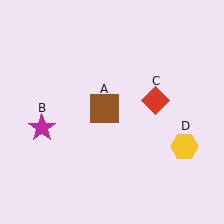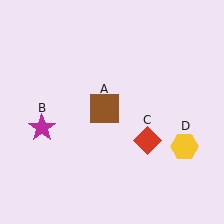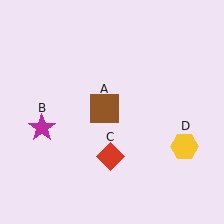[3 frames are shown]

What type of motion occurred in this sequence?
The red diamond (object C) rotated clockwise around the center of the scene.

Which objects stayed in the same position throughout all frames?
Brown square (object A) and magenta star (object B) and yellow hexagon (object D) remained stationary.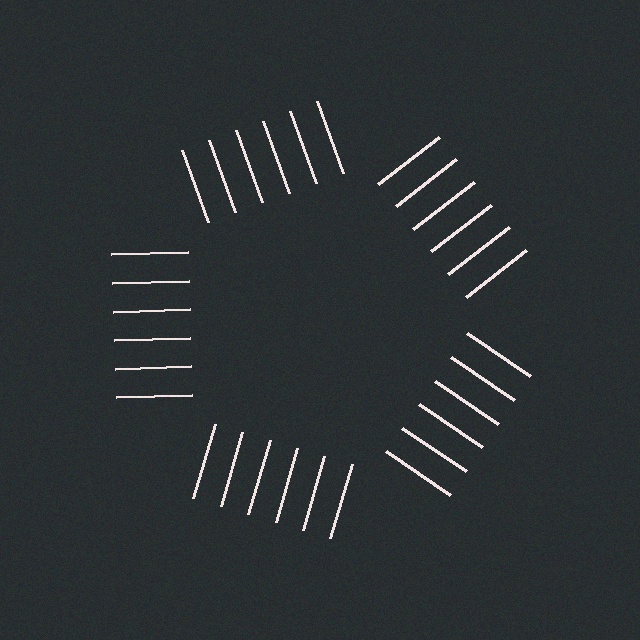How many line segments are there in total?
30 — 6 along each of the 5 edges.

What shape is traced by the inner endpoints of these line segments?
An illusory pentagon — the line segments terminate on its edges but no continuous stroke is drawn.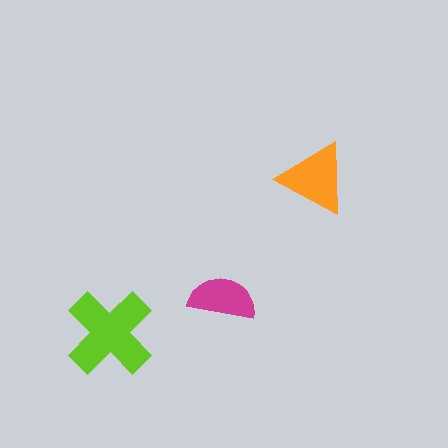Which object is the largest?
The lime cross.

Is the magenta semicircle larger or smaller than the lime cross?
Smaller.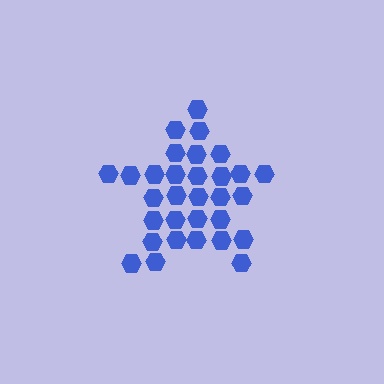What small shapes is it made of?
It is made of small hexagons.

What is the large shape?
The large shape is a star.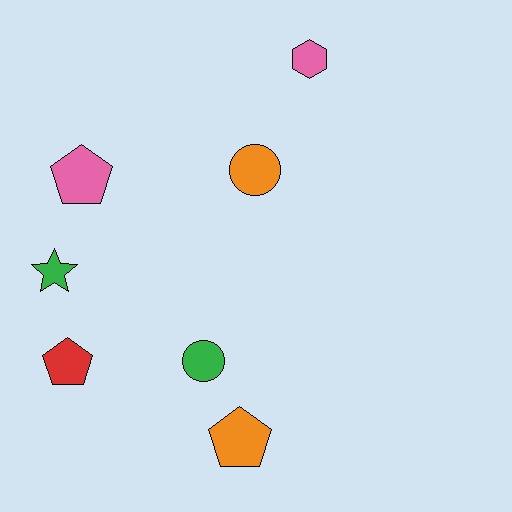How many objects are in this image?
There are 7 objects.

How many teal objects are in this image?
There are no teal objects.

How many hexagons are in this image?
There is 1 hexagon.